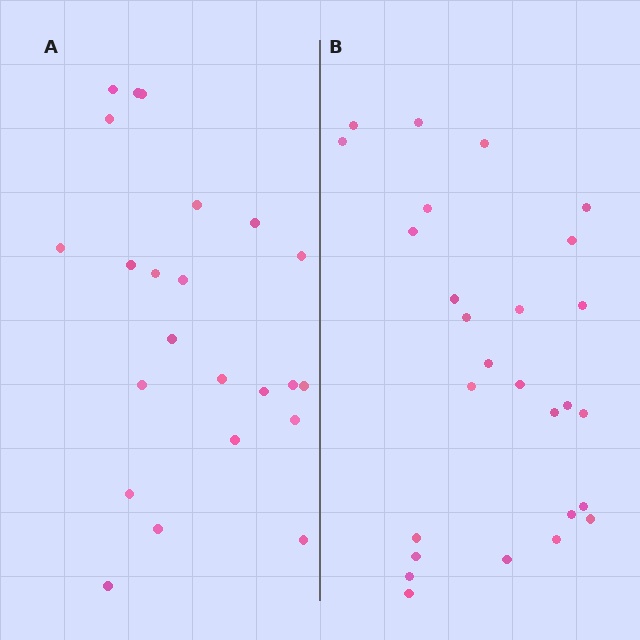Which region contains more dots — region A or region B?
Region B (the right region) has more dots.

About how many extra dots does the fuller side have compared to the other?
Region B has about 4 more dots than region A.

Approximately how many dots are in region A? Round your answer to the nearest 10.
About 20 dots. (The exact count is 23, which rounds to 20.)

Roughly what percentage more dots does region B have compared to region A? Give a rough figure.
About 15% more.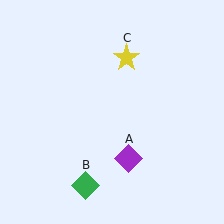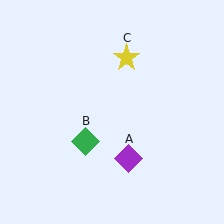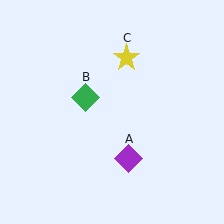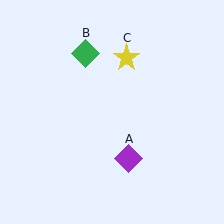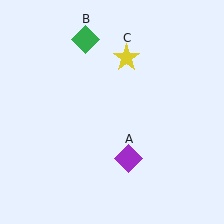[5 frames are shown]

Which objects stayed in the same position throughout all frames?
Purple diamond (object A) and yellow star (object C) remained stationary.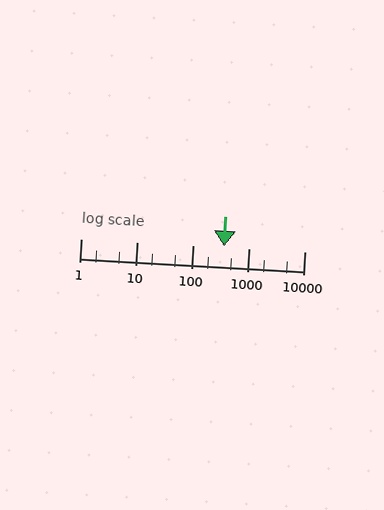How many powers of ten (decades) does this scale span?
The scale spans 4 decades, from 1 to 10000.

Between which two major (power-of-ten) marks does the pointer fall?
The pointer is between 100 and 1000.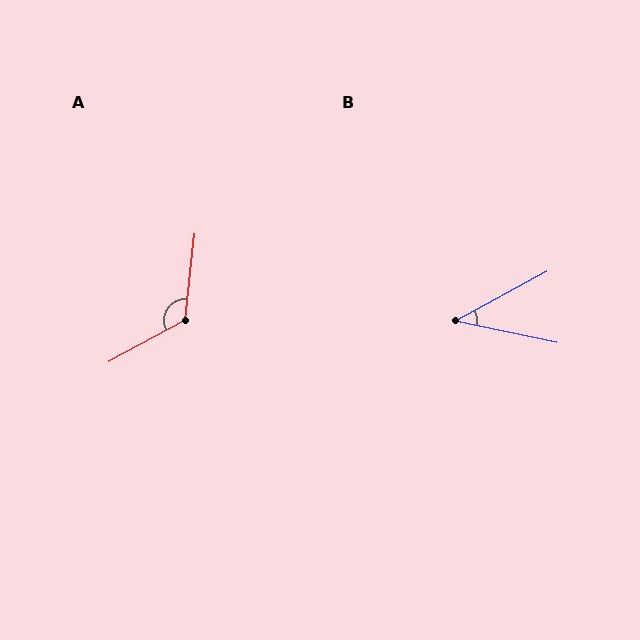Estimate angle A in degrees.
Approximately 125 degrees.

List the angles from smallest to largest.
B (41°), A (125°).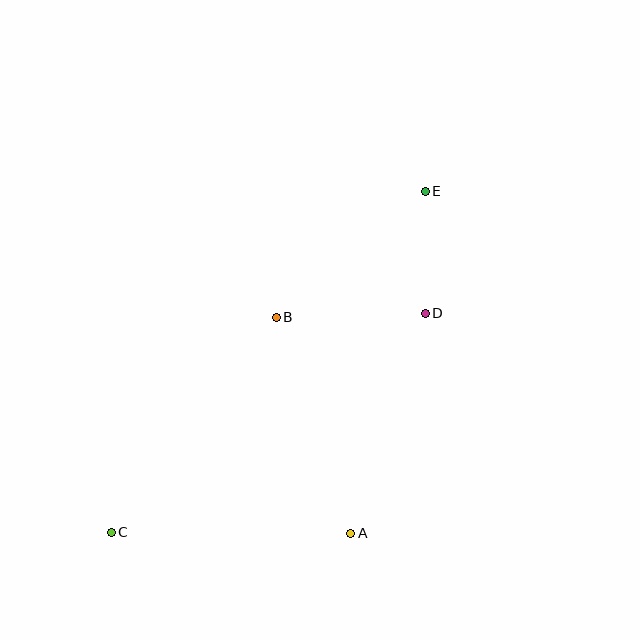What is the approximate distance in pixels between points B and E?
The distance between B and E is approximately 195 pixels.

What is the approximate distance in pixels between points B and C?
The distance between B and C is approximately 271 pixels.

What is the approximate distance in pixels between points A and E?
The distance between A and E is approximately 350 pixels.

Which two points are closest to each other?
Points D and E are closest to each other.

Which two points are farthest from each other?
Points C and E are farthest from each other.